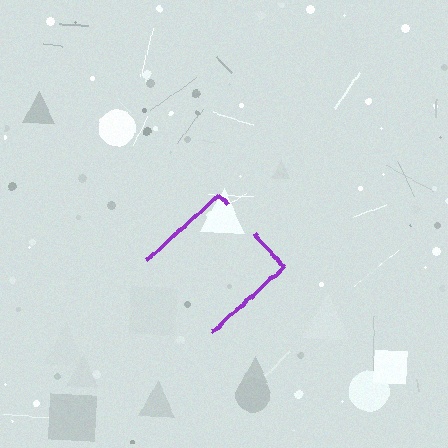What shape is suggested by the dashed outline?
The dashed outline suggests a diamond.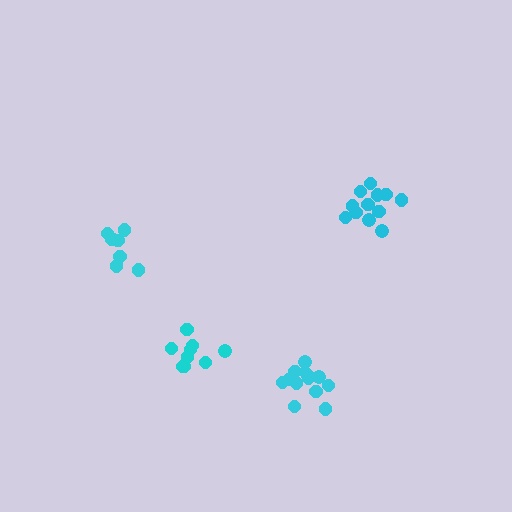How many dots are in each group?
Group 1: 12 dots, Group 2: 9 dots, Group 3: 9 dots, Group 4: 13 dots (43 total).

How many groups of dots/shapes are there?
There are 4 groups.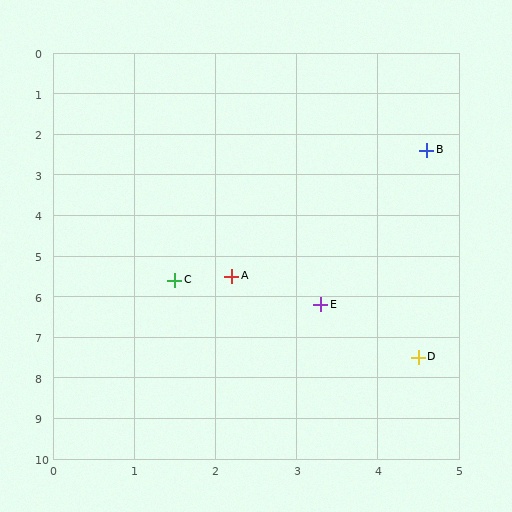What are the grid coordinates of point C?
Point C is at approximately (1.5, 5.6).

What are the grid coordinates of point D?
Point D is at approximately (4.5, 7.5).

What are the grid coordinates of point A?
Point A is at approximately (2.2, 5.5).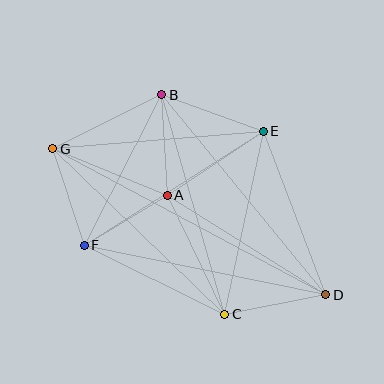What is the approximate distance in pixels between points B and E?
The distance between B and E is approximately 108 pixels.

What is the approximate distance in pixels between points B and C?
The distance between B and C is approximately 228 pixels.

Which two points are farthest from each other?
Points D and G are farthest from each other.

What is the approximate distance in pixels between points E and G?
The distance between E and G is approximately 211 pixels.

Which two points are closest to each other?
Points A and F are closest to each other.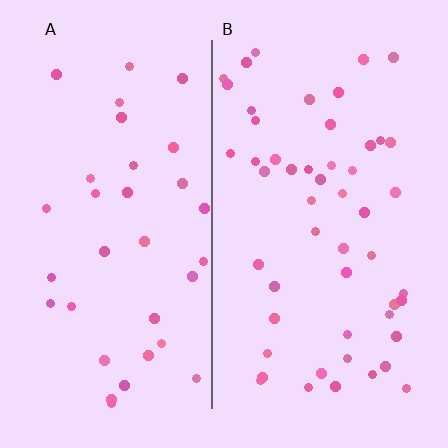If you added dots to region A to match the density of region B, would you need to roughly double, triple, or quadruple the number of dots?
Approximately double.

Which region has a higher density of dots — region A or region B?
B (the right).